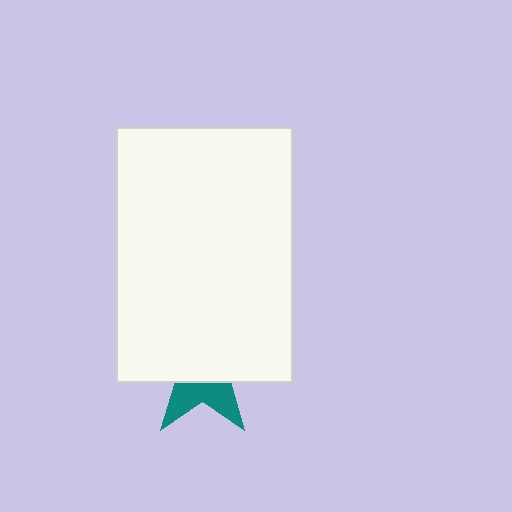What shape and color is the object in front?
The object in front is a white rectangle.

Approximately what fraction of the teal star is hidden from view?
Roughly 66% of the teal star is hidden behind the white rectangle.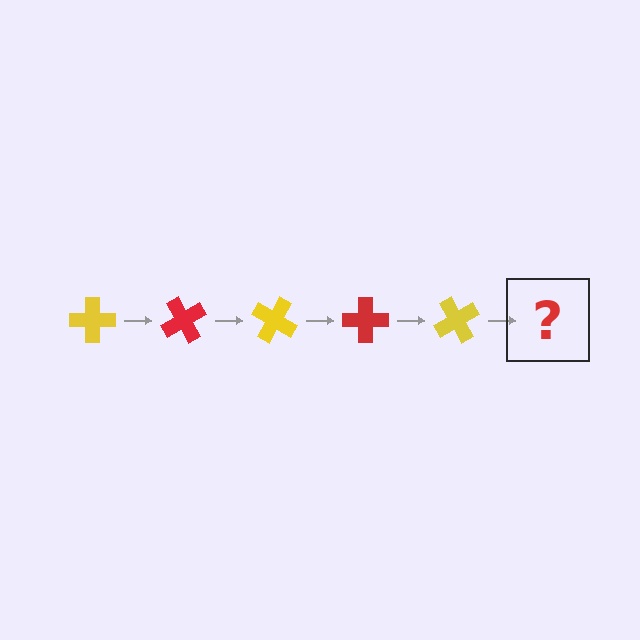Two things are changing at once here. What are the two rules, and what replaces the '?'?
The two rules are that it rotates 60 degrees each step and the color cycles through yellow and red. The '?' should be a red cross, rotated 300 degrees from the start.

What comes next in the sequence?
The next element should be a red cross, rotated 300 degrees from the start.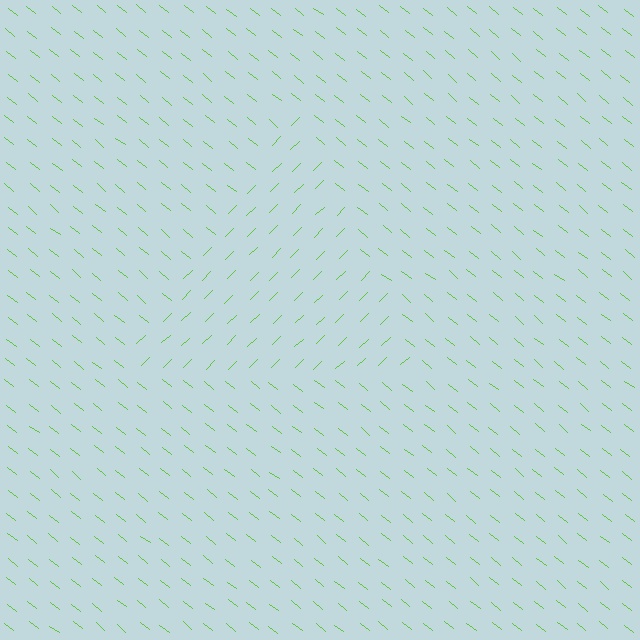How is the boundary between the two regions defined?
The boundary is defined purely by a change in line orientation (approximately 83 degrees difference). All lines are the same color and thickness.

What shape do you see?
I see a triangle.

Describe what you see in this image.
The image is filled with small lime line segments. A triangle region in the image has lines oriented differently from the surrounding lines, creating a visible texture boundary.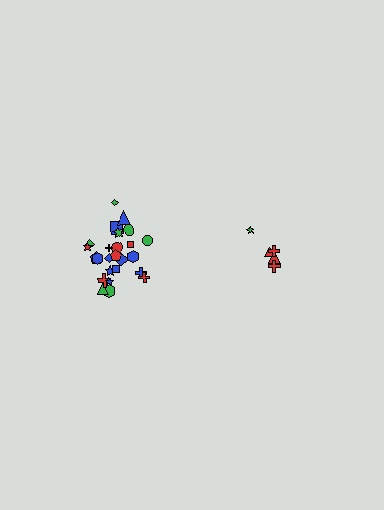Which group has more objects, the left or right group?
The left group.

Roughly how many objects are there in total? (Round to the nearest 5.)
Roughly 30 objects in total.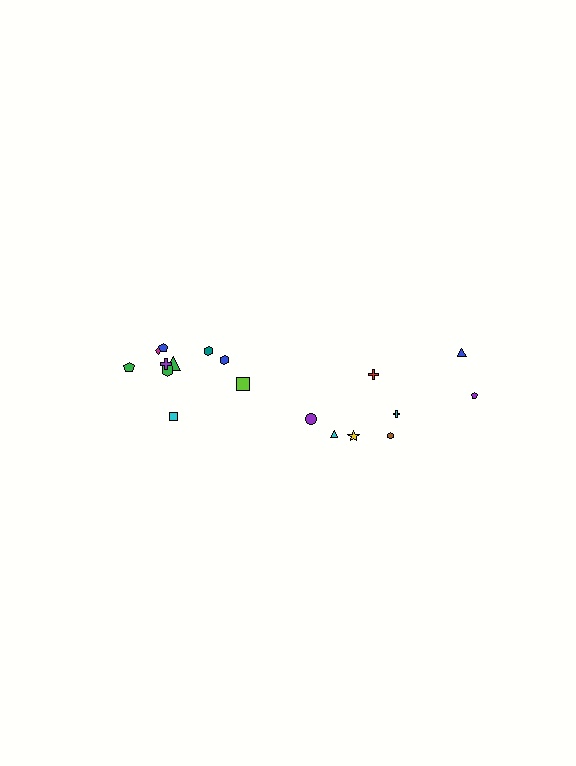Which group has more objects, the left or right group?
The left group.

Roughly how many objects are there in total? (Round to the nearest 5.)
Roughly 20 objects in total.